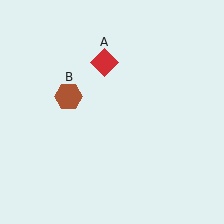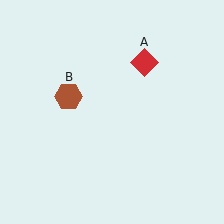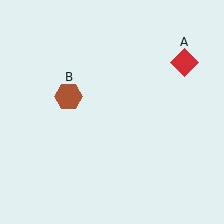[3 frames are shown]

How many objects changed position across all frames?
1 object changed position: red diamond (object A).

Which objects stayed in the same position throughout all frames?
Brown hexagon (object B) remained stationary.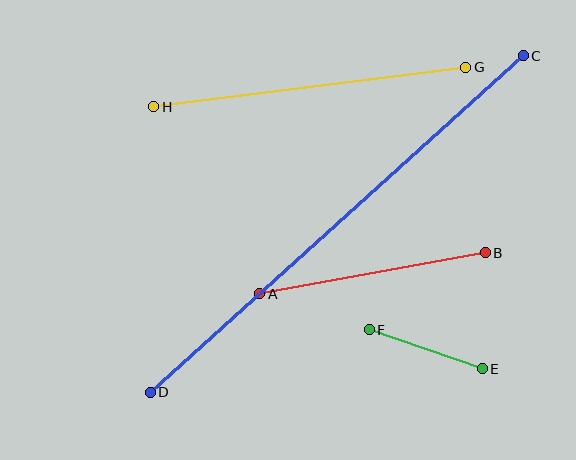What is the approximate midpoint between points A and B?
The midpoint is at approximately (372, 273) pixels.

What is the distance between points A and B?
The distance is approximately 229 pixels.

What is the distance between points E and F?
The distance is approximately 119 pixels.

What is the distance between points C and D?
The distance is approximately 502 pixels.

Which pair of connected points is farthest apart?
Points C and D are farthest apart.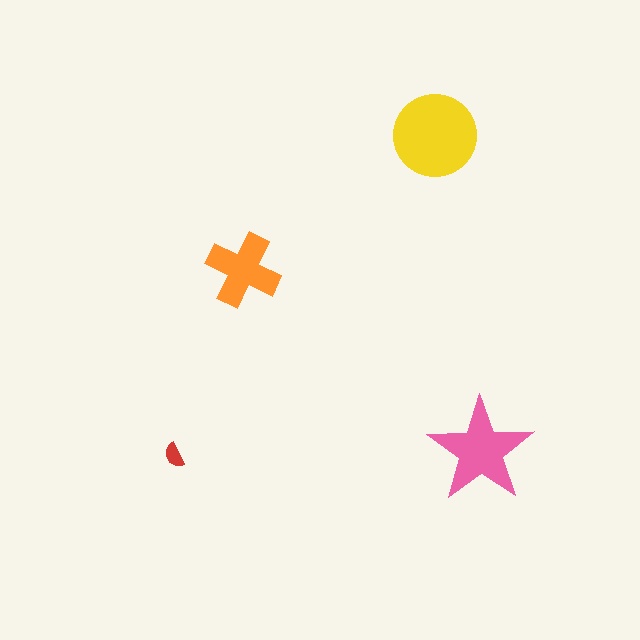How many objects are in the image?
There are 4 objects in the image.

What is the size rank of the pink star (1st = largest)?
2nd.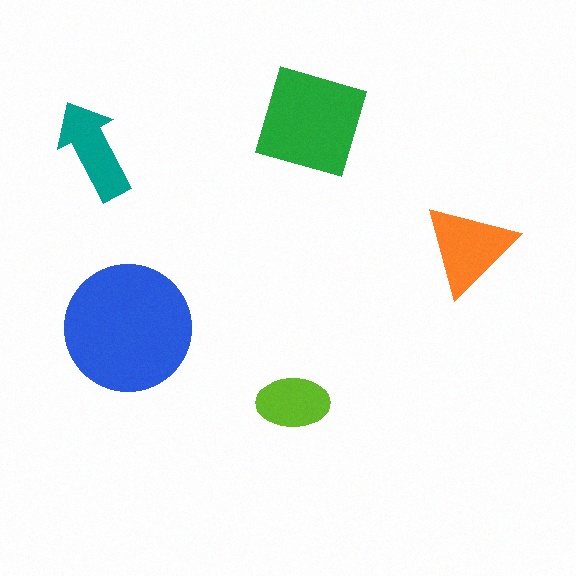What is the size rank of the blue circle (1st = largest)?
1st.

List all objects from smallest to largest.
The lime ellipse, the teal arrow, the orange triangle, the green square, the blue circle.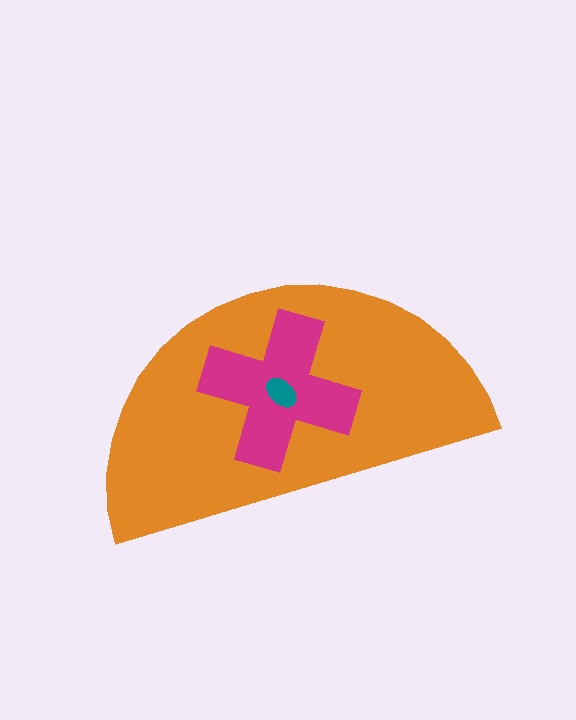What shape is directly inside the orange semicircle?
The magenta cross.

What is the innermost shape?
The teal ellipse.